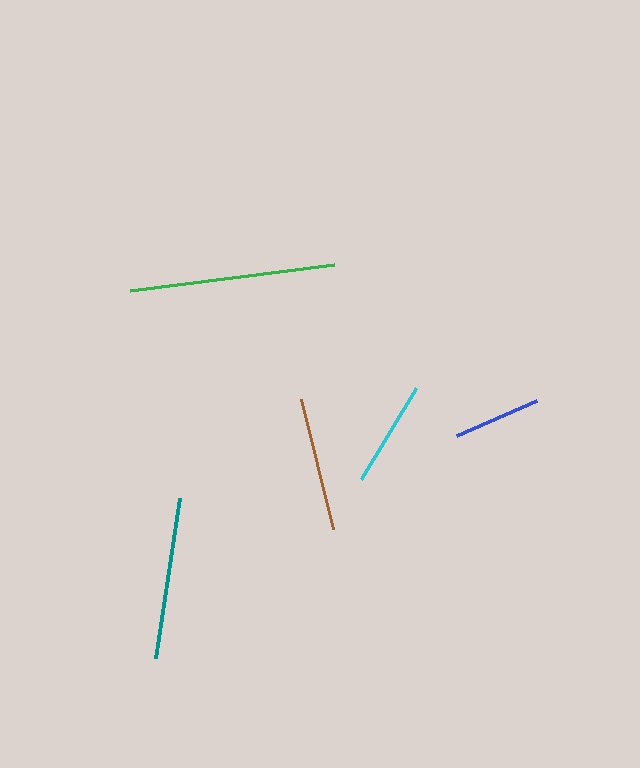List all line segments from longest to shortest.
From longest to shortest: green, teal, brown, cyan, blue.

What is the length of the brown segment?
The brown segment is approximately 135 pixels long.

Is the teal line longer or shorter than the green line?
The green line is longer than the teal line.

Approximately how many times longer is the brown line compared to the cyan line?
The brown line is approximately 1.3 times the length of the cyan line.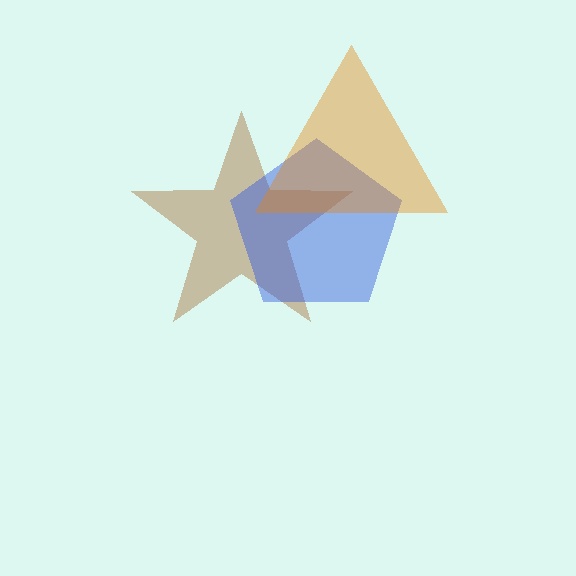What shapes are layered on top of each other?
The layered shapes are: a brown star, a blue pentagon, an orange triangle.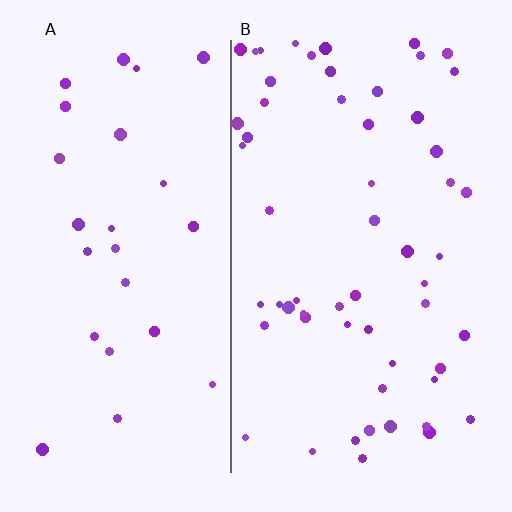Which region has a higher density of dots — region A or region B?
B (the right).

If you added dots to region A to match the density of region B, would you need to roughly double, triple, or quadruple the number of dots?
Approximately double.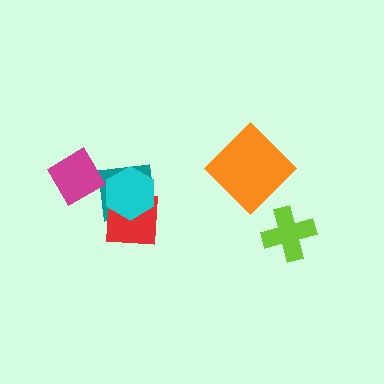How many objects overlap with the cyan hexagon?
2 objects overlap with the cyan hexagon.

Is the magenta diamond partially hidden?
No, no other shape covers it.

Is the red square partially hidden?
Yes, it is partially covered by another shape.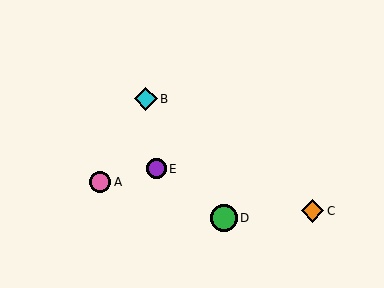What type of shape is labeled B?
Shape B is a cyan diamond.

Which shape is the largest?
The green circle (labeled D) is the largest.